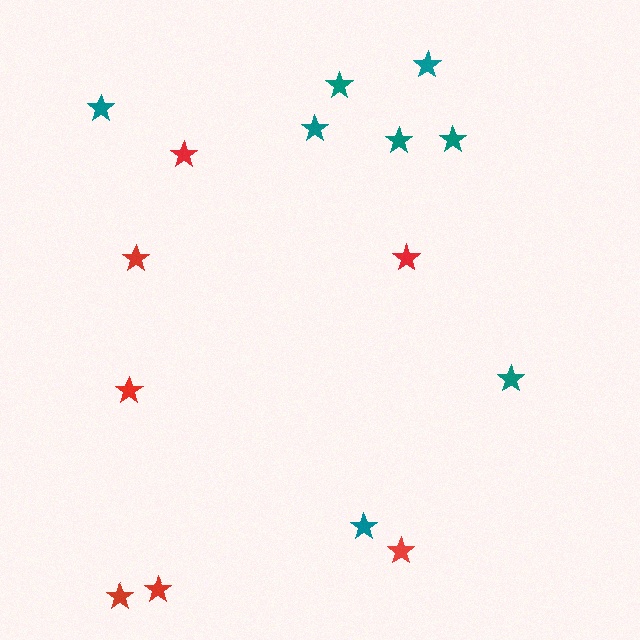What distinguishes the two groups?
There are 2 groups: one group of red stars (7) and one group of teal stars (8).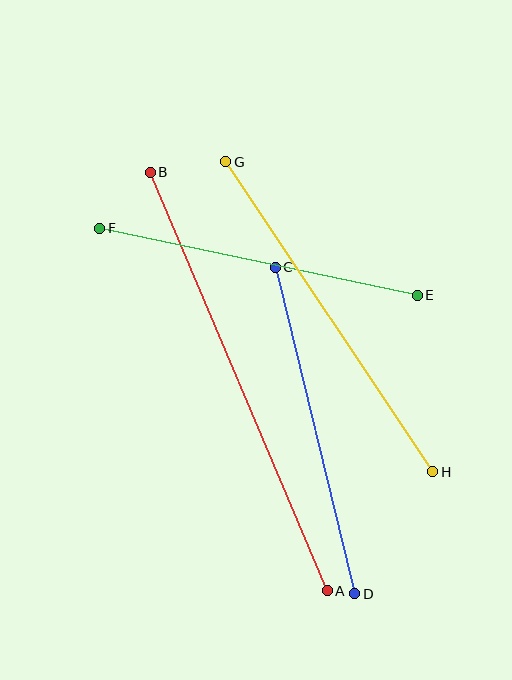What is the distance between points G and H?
The distance is approximately 373 pixels.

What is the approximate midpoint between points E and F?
The midpoint is at approximately (259, 262) pixels.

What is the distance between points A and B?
The distance is approximately 454 pixels.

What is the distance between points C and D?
The distance is approximately 336 pixels.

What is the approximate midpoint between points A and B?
The midpoint is at approximately (239, 382) pixels.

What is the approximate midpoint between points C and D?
The midpoint is at approximately (315, 431) pixels.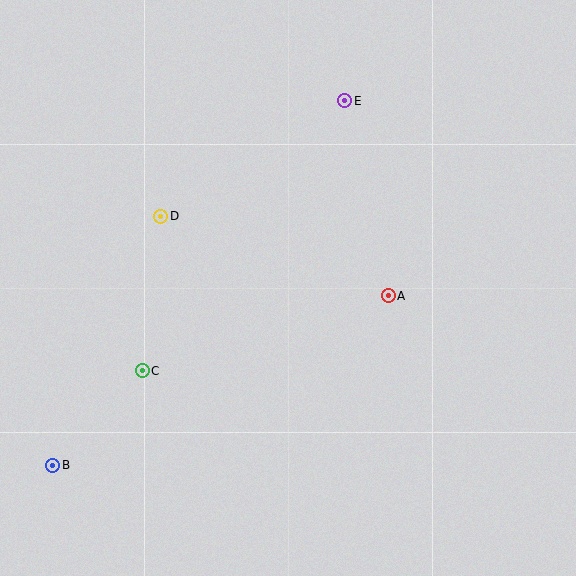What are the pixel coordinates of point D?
Point D is at (161, 216).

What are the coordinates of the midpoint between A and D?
The midpoint between A and D is at (274, 256).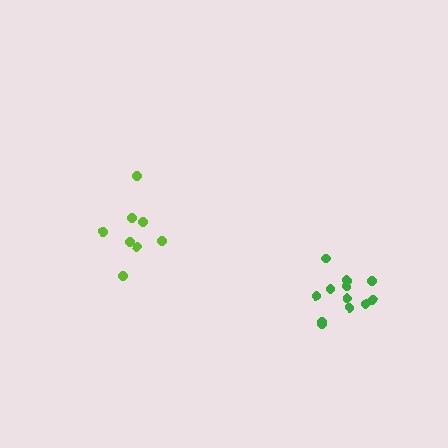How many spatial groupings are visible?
There are 2 spatial groupings.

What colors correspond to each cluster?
The clusters are colored: lime, green.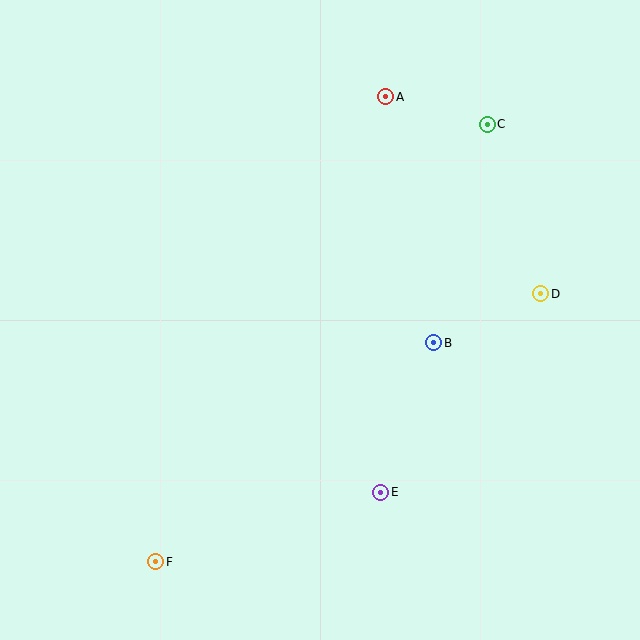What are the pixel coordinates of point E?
Point E is at (381, 492).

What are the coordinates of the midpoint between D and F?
The midpoint between D and F is at (348, 428).